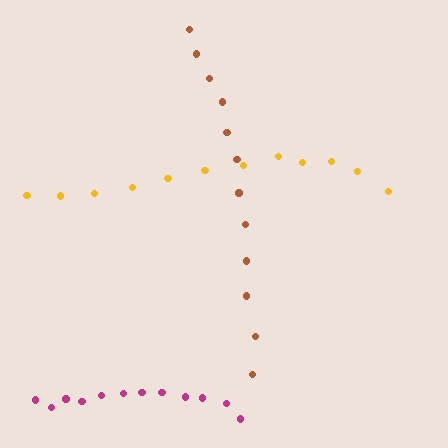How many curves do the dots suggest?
There are 3 distinct paths.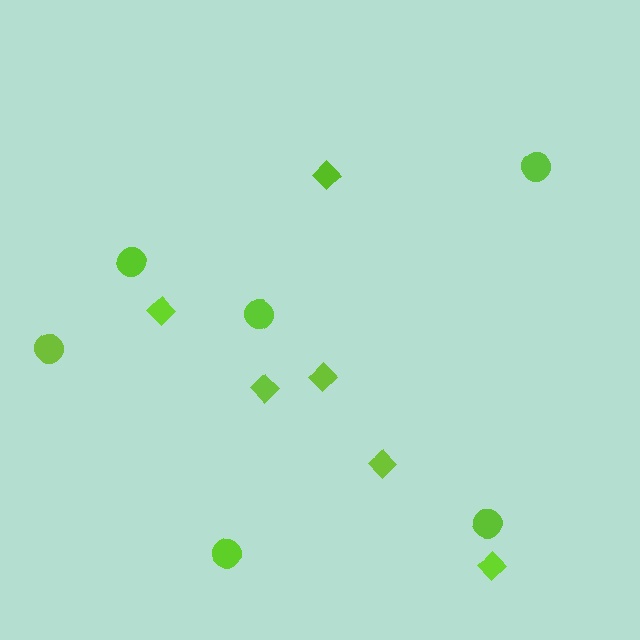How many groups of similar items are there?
There are 2 groups: one group of circles (6) and one group of diamonds (6).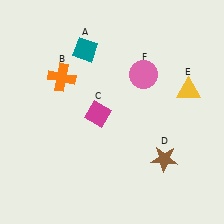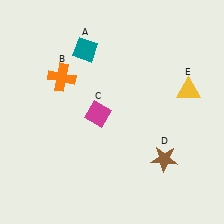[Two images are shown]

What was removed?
The pink circle (F) was removed in Image 2.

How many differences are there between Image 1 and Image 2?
There is 1 difference between the two images.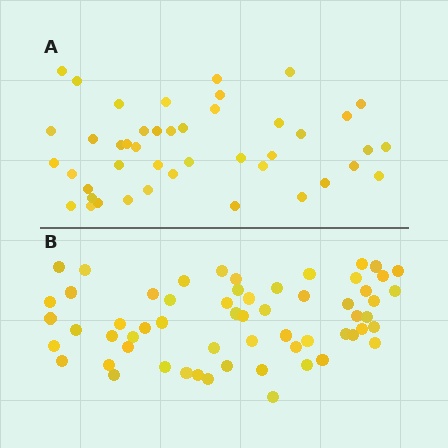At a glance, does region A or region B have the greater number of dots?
Region B (the bottom region) has more dots.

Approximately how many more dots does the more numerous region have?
Region B has approximately 15 more dots than region A.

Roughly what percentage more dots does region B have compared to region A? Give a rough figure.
About 35% more.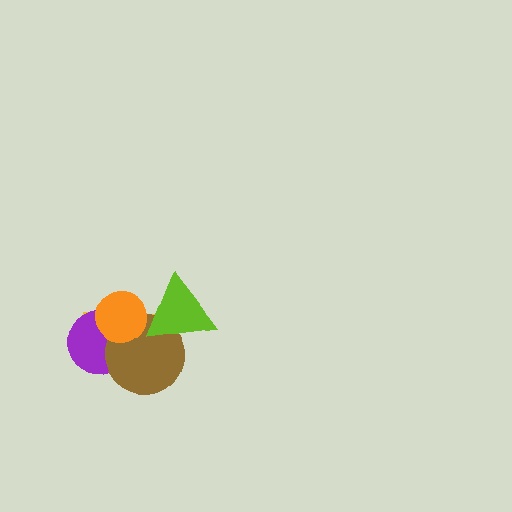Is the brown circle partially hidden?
Yes, it is partially covered by another shape.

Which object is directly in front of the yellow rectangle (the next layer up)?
The purple circle is directly in front of the yellow rectangle.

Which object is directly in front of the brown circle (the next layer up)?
The lime triangle is directly in front of the brown circle.